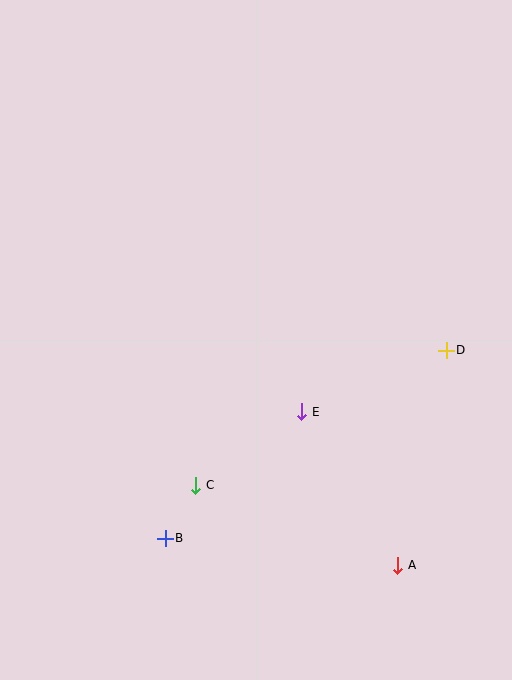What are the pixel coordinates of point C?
Point C is at (196, 485).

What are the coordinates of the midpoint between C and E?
The midpoint between C and E is at (249, 449).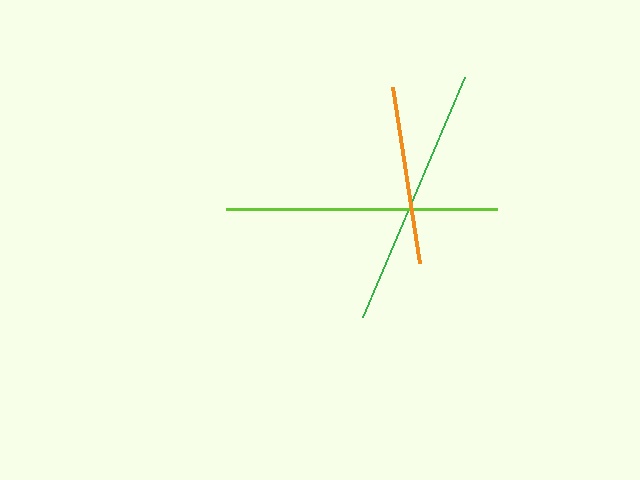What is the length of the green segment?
The green segment is approximately 261 pixels long.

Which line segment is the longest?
The lime line is the longest at approximately 271 pixels.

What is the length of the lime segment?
The lime segment is approximately 271 pixels long.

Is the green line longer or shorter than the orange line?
The green line is longer than the orange line.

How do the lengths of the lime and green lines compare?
The lime and green lines are approximately the same length.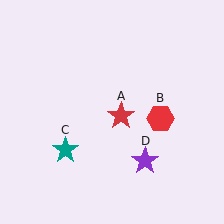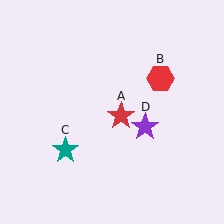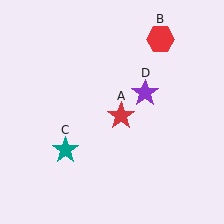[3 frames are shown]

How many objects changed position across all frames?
2 objects changed position: red hexagon (object B), purple star (object D).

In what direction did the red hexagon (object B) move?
The red hexagon (object B) moved up.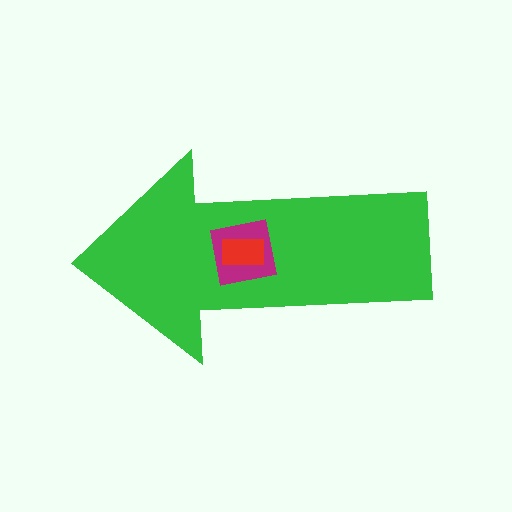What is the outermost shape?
The green arrow.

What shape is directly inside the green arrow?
The magenta square.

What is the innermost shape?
The red rectangle.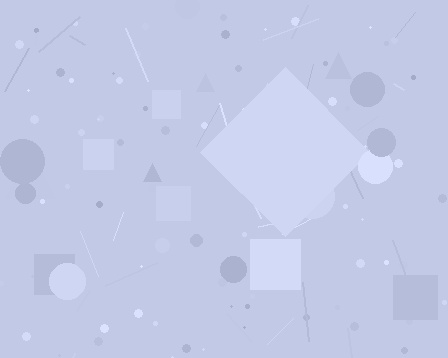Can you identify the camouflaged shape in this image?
The camouflaged shape is a diamond.